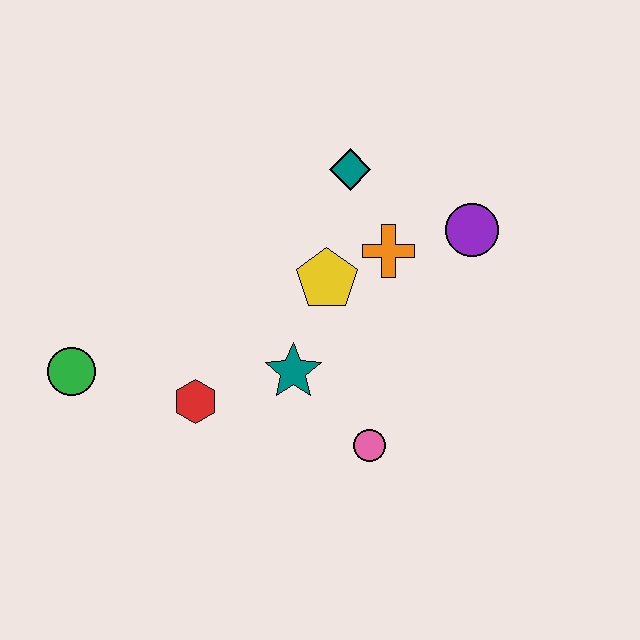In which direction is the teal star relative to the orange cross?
The teal star is below the orange cross.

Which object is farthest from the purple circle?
The green circle is farthest from the purple circle.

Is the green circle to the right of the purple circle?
No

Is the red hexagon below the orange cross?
Yes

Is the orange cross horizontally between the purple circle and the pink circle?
Yes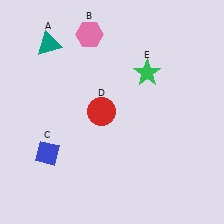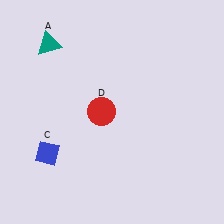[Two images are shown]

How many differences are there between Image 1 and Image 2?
There are 2 differences between the two images.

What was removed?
The pink hexagon (B), the green star (E) were removed in Image 2.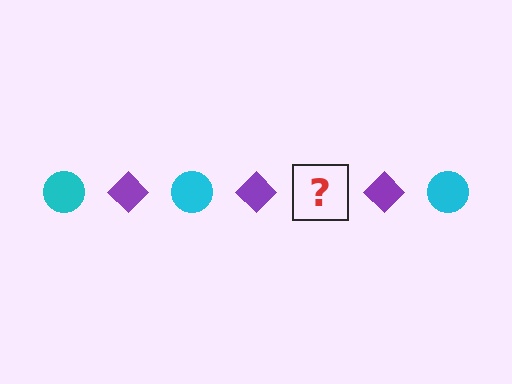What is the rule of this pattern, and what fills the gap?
The rule is that the pattern alternates between cyan circle and purple diamond. The gap should be filled with a cyan circle.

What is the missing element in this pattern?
The missing element is a cyan circle.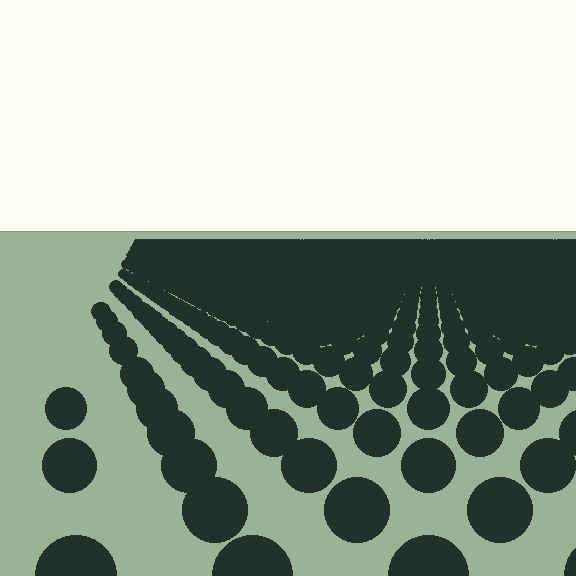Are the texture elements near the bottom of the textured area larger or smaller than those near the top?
Larger. Near the bottom, elements are closer to the viewer and appear at a bigger on-screen size.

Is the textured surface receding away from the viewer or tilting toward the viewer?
The surface is receding away from the viewer. Texture elements get smaller and denser toward the top.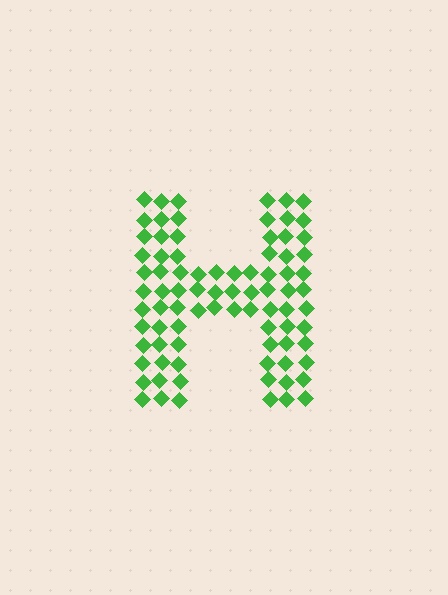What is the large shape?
The large shape is the letter H.